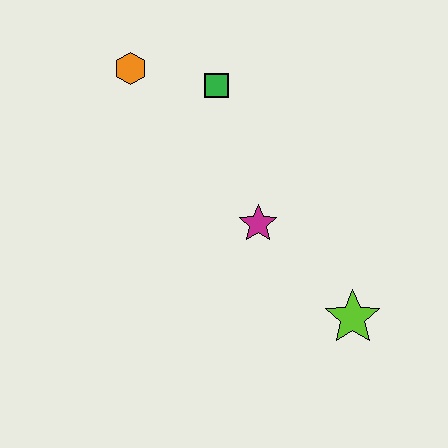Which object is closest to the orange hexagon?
The green square is closest to the orange hexagon.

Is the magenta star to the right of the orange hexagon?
Yes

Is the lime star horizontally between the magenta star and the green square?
No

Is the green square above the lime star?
Yes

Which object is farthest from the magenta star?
The orange hexagon is farthest from the magenta star.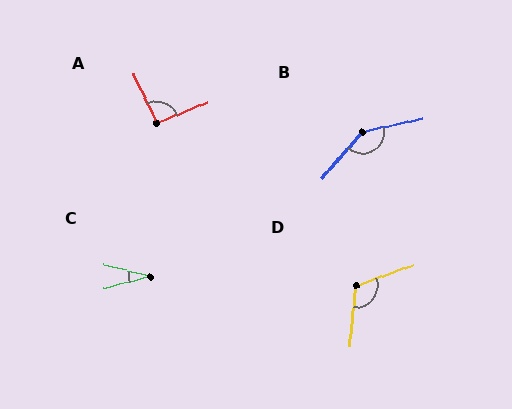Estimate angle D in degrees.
Approximately 116 degrees.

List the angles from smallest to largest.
C (29°), A (93°), D (116°), B (143°).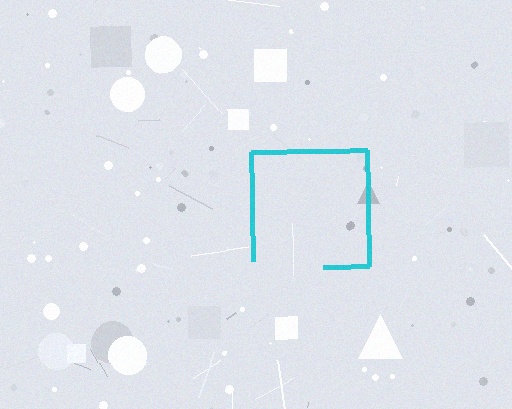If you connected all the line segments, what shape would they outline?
They would outline a square.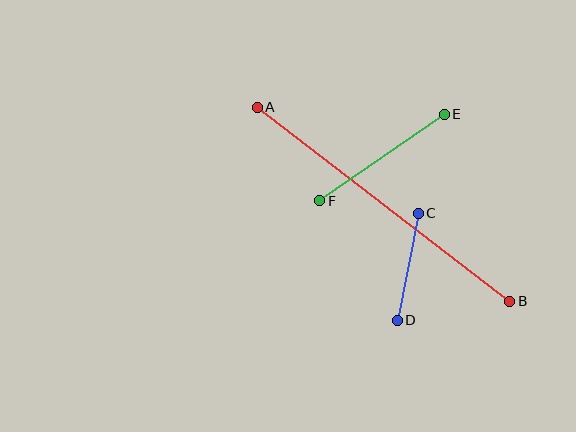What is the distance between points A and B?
The distance is approximately 319 pixels.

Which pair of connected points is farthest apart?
Points A and B are farthest apart.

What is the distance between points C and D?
The distance is approximately 109 pixels.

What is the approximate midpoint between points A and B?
The midpoint is at approximately (383, 204) pixels.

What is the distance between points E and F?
The distance is approximately 152 pixels.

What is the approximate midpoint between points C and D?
The midpoint is at approximately (408, 267) pixels.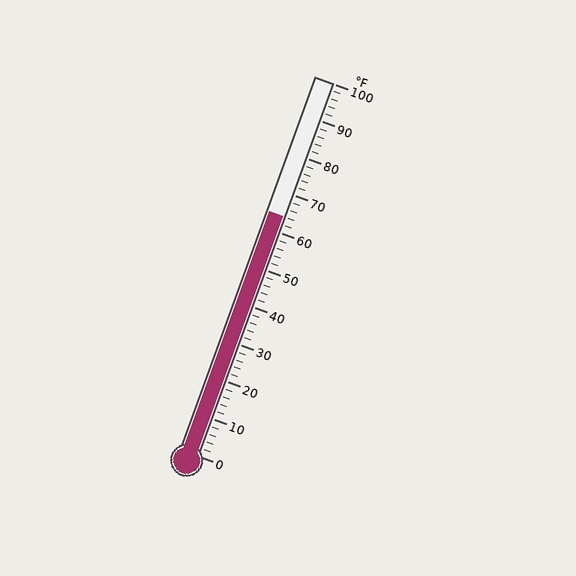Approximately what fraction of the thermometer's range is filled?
The thermometer is filled to approximately 65% of its range.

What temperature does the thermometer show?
The thermometer shows approximately 64°F.